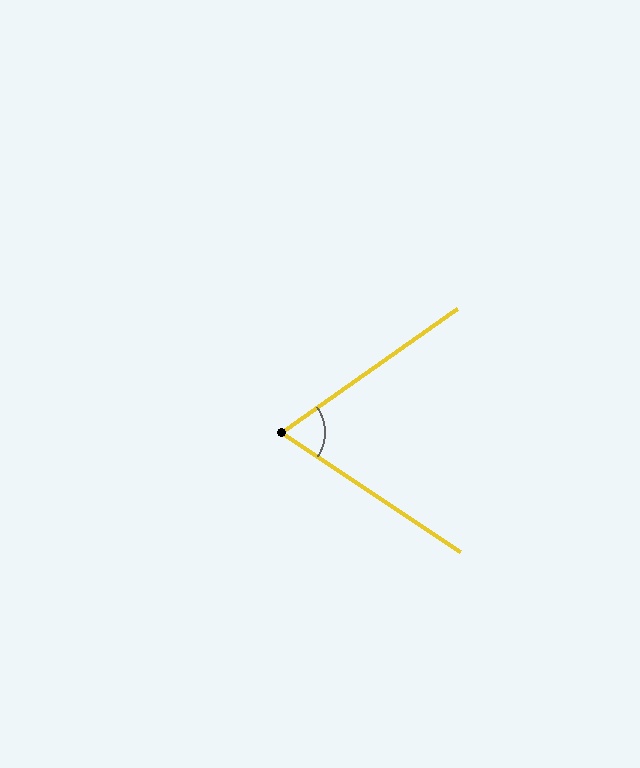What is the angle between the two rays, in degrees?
Approximately 69 degrees.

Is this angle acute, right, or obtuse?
It is acute.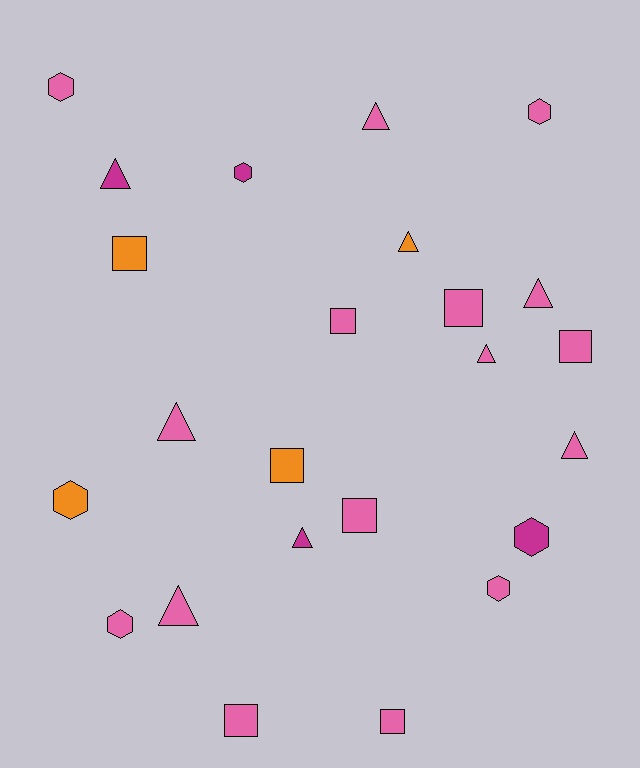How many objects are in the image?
There are 24 objects.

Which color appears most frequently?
Pink, with 16 objects.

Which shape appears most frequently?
Triangle, with 9 objects.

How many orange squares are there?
There are 2 orange squares.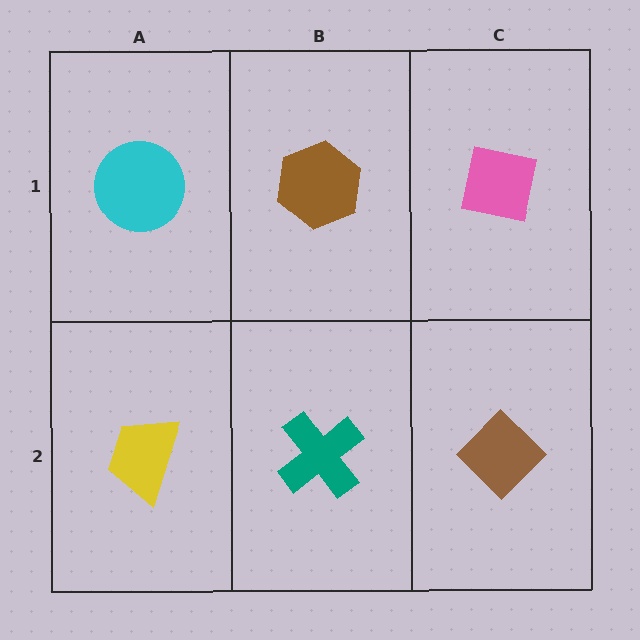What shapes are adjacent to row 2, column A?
A cyan circle (row 1, column A), a teal cross (row 2, column B).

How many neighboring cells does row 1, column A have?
2.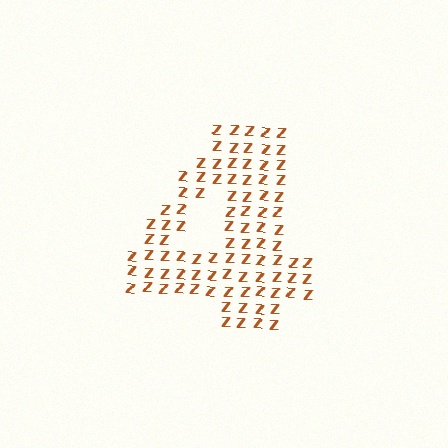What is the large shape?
The large shape is the digit 4.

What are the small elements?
The small elements are letter Z's.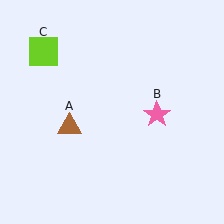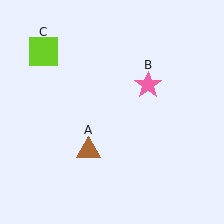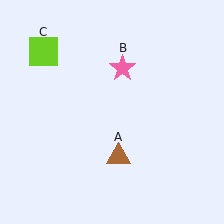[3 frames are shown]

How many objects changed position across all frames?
2 objects changed position: brown triangle (object A), pink star (object B).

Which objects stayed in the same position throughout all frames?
Lime square (object C) remained stationary.